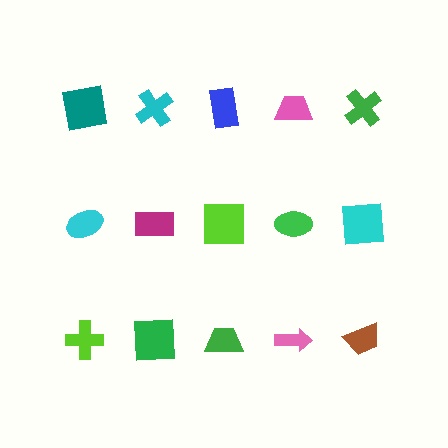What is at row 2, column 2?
A magenta rectangle.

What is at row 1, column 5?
A green cross.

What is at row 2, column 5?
A cyan square.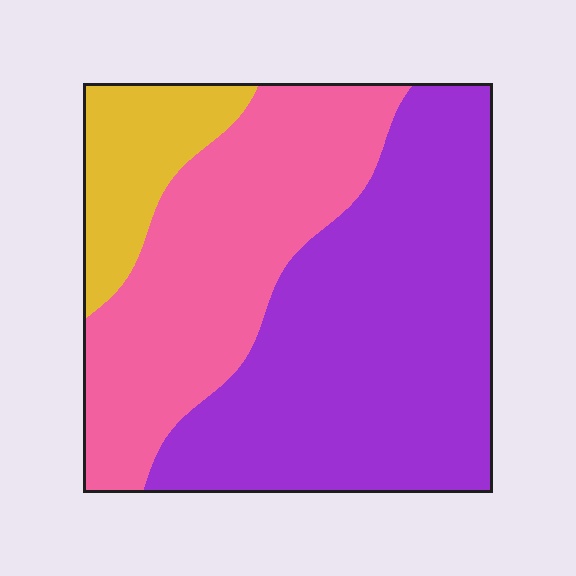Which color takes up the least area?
Yellow, at roughly 10%.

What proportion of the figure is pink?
Pink covers 36% of the figure.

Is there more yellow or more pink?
Pink.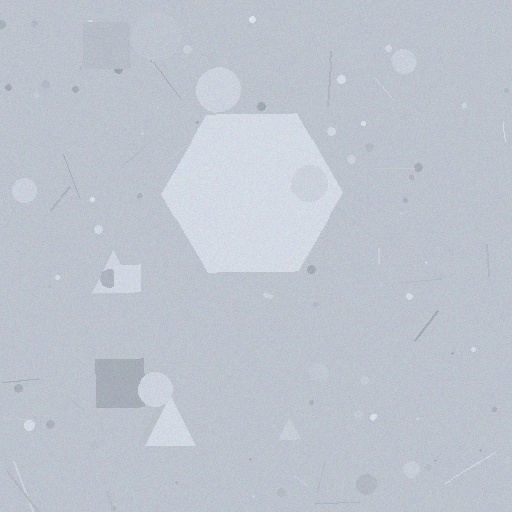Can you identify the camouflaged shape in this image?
The camouflaged shape is a hexagon.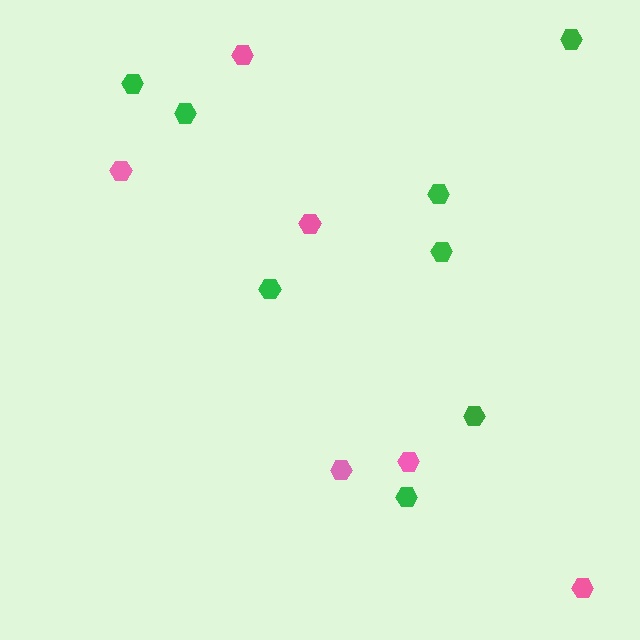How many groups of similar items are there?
There are 2 groups: one group of pink hexagons (6) and one group of green hexagons (8).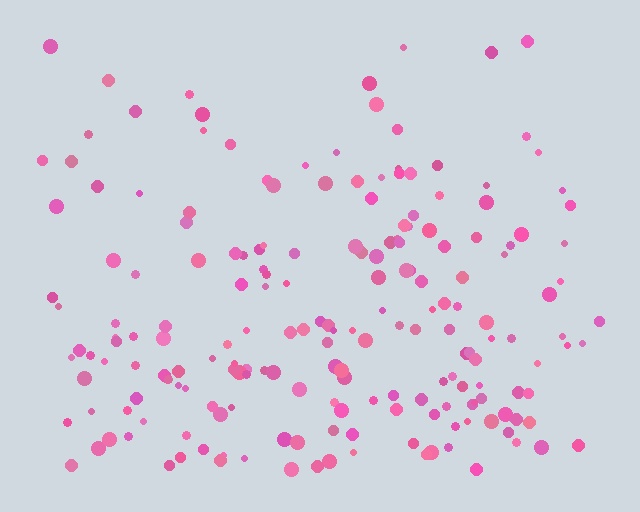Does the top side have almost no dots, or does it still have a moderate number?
Still a moderate number, just noticeably fewer than the bottom.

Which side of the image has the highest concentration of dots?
The bottom.